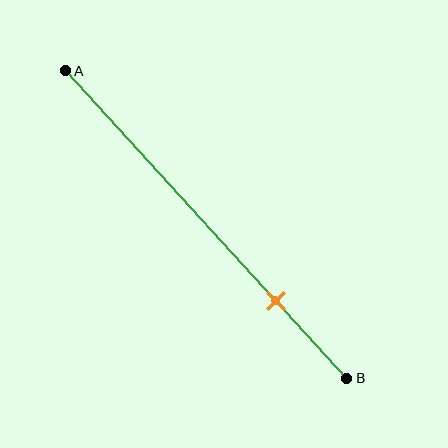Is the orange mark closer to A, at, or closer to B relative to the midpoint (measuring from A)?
The orange mark is closer to point B than the midpoint of segment AB.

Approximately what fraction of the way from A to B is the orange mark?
The orange mark is approximately 75% of the way from A to B.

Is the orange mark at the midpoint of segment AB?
No, the mark is at about 75% from A, not at the 50% midpoint.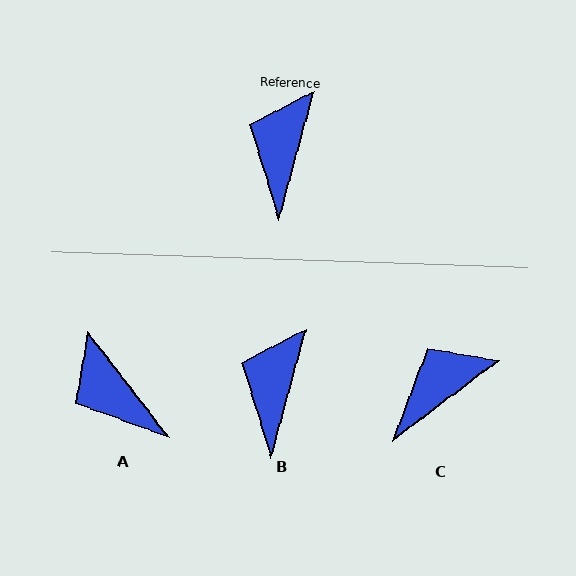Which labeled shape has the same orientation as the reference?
B.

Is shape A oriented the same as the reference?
No, it is off by about 53 degrees.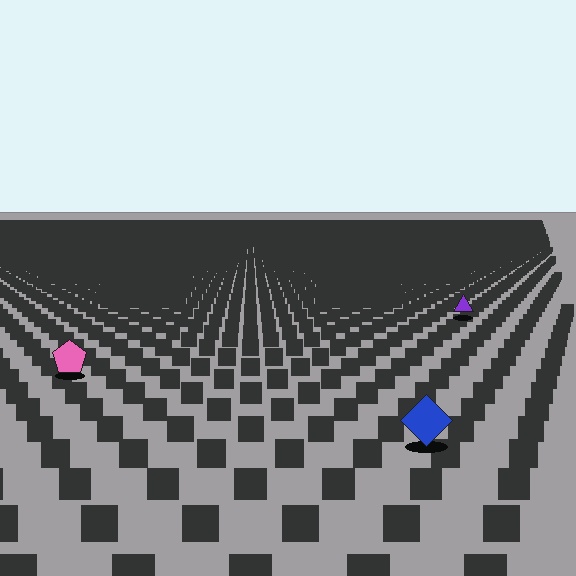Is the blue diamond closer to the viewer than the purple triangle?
Yes. The blue diamond is closer — you can tell from the texture gradient: the ground texture is coarser near it.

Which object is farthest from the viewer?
The purple triangle is farthest from the viewer. It appears smaller and the ground texture around it is denser.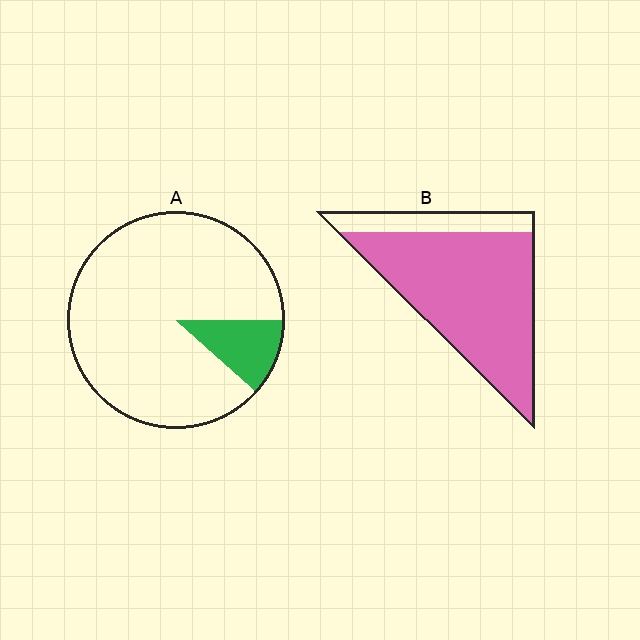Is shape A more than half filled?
No.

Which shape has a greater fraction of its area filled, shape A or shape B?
Shape B.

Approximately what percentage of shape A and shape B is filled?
A is approximately 10% and B is approximately 80%.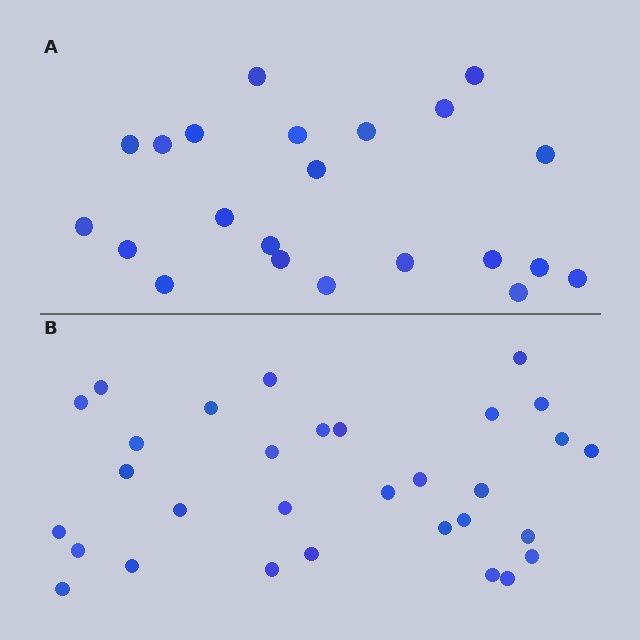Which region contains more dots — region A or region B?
Region B (the bottom region) has more dots.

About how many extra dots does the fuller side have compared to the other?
Region B has roughly 8 or so more dots than region A.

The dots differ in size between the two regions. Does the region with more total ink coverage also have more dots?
No. Region A has more total ink coverage because its dots are larger, but region B actually contains more individual dots. Total area can be misleading — the number of items is what matters here.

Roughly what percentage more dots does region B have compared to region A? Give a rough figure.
About 40% more.